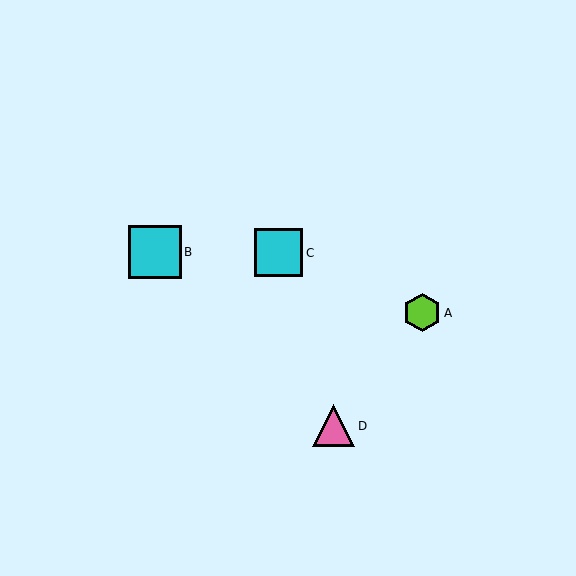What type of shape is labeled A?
Shape A is a lime hexagon.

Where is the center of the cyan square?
The center of the cyan square is at (155, 252).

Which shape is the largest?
The cyan square (labeled B) is the largest.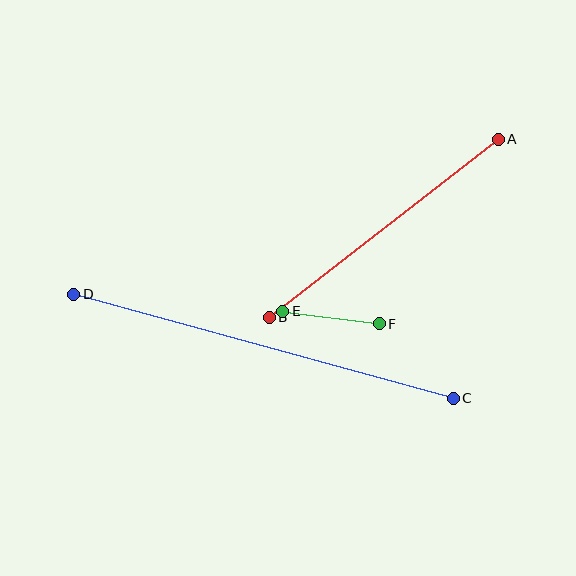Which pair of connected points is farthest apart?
Points C and D are farthest apart.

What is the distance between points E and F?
The distance is approximately 97 pixels.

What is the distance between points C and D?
The distance is approximately 394 pixels.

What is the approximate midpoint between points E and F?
The midpoint is at approximately (331, 318) pixels.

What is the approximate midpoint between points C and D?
The midpoint is at approximately (264, 346) pixels.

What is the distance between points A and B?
The distance is approximately 290 pixels.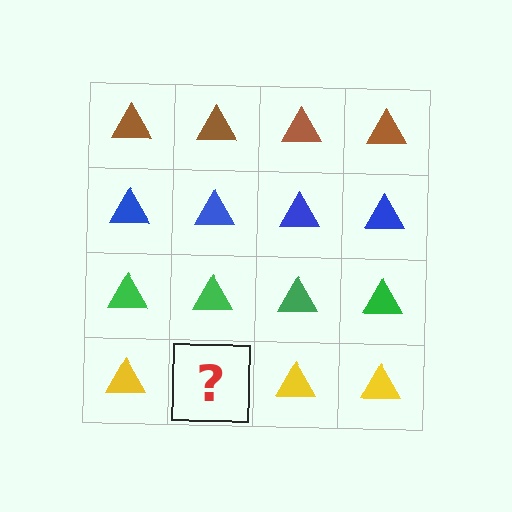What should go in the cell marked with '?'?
The missing cell should contain a yellow triangle.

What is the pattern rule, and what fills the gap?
The rule is that each row has a consistent color. The gap should be filled with a yellow triangle.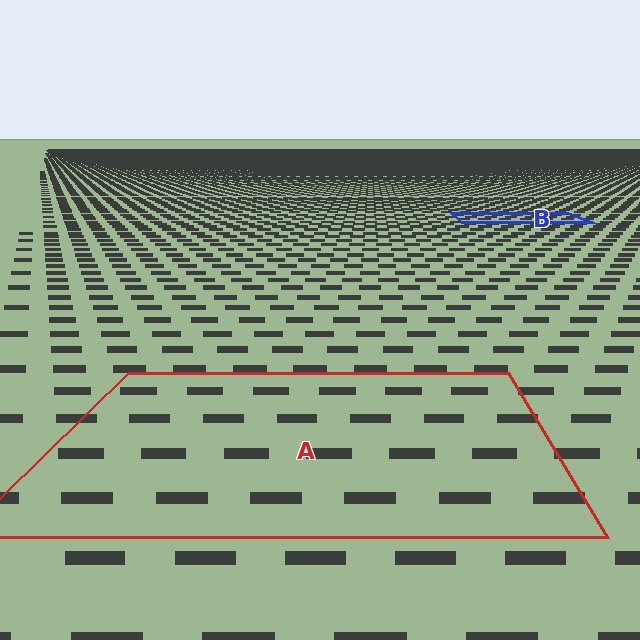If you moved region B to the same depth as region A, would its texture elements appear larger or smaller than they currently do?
They would appear larger. At a closer depth, the same texture elements are projected at a bigger on-screen size.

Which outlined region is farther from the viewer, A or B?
Region B is farther from the viewer — the texture elements inside it appear smaller and more densely packed.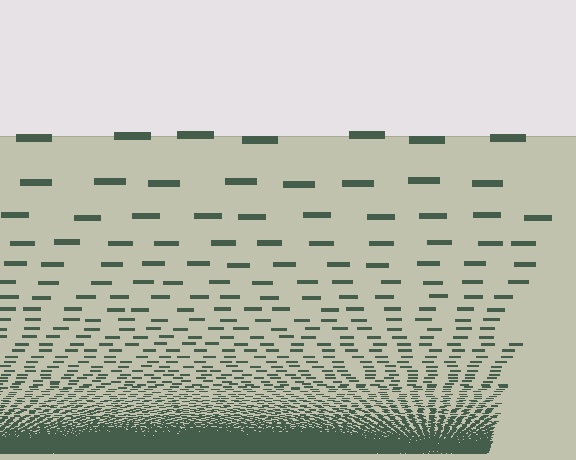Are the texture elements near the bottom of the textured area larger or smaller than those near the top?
Smaller. The gradient is inverted — elements near the bottom are smaller and denser.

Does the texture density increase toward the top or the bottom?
Density increases toward the bottom.